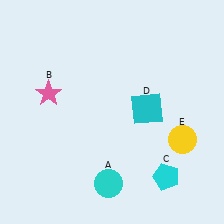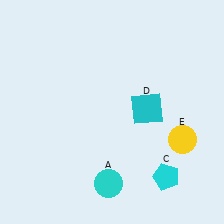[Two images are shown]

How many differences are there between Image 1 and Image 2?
There is 1 difference between the two images.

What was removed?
The pink star (B) was removed in Image 2.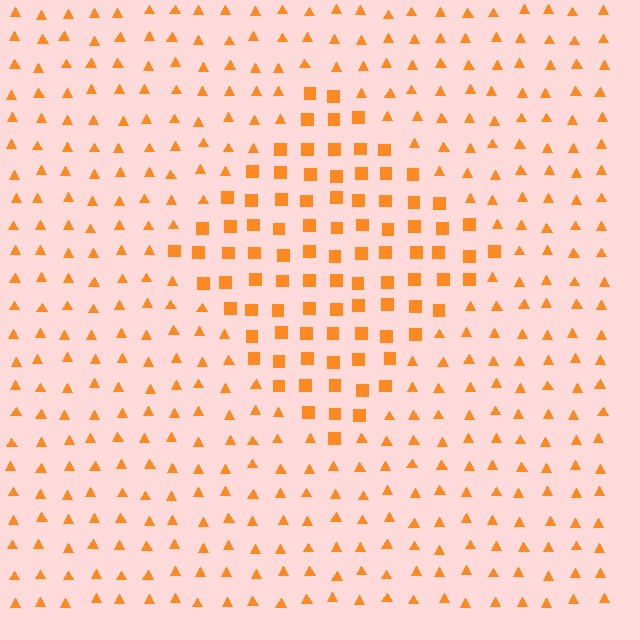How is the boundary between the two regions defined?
The boundary is defined by a change in element shape: squares inside vs. triangles outside. All elements share the same color and spacing.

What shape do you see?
I see a diamond.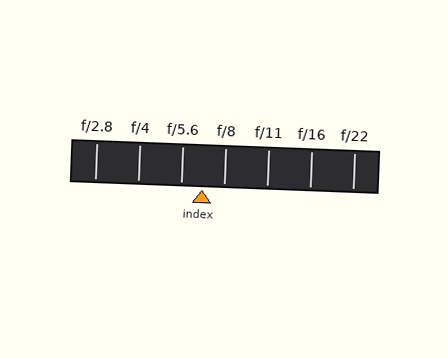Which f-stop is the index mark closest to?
The index mark is closest to f/5.6.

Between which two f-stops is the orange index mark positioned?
The index mark is between f/5.6 and f/8.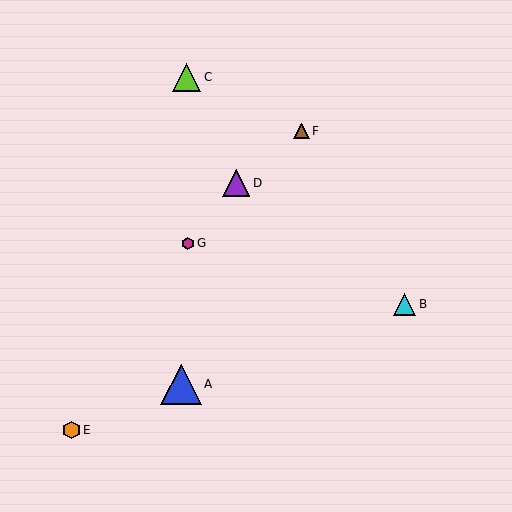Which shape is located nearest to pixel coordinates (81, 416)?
The orange hexagon (labeled E) at (71, 430) is nearest to that location.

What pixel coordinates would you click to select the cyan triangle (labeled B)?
Click at (405, 304) to select the cyan triangle B.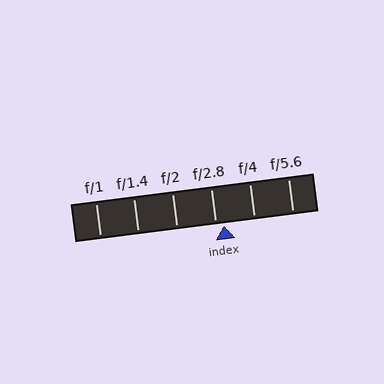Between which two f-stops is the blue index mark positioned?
The index mark is between f/2.8 and f/4.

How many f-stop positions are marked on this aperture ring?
There are 6 f-stop positions marked.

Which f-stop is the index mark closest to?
The index mark is closest to f/2.8.